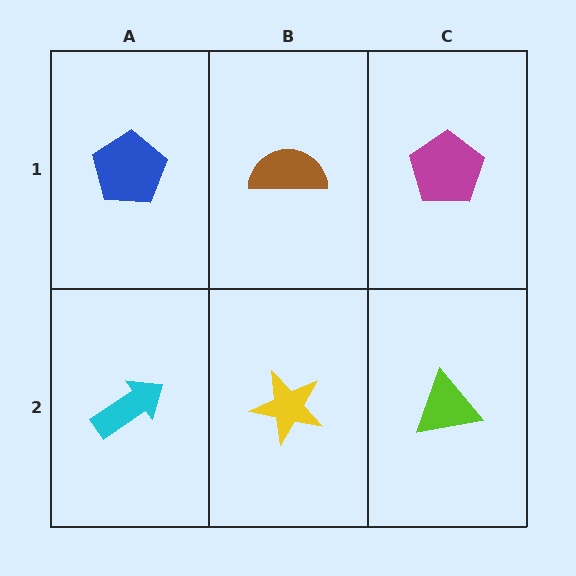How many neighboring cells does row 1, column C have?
2.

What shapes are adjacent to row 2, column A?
A blue pentagon (row 1, column A), a yellow star (row 2, column B).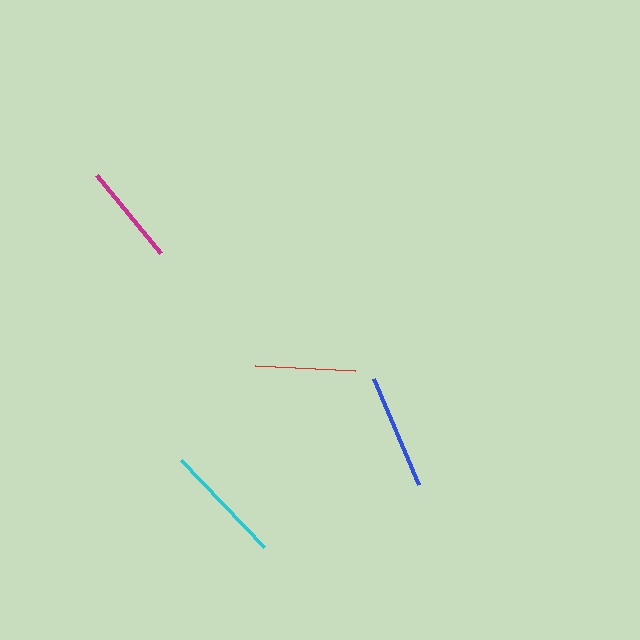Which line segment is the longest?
The cyan line is the longest at approximately 120 pixels.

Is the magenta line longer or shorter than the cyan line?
The cyan line is longer than the magenta line.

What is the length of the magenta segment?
The magenta segment is approximately 101 pixels long.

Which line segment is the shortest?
The red line is the shortest at approximately 100 pixels.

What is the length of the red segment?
The red segment is approximately 100 pixels long.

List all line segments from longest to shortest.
From longest to shortest: cyan, blue, magenta, red.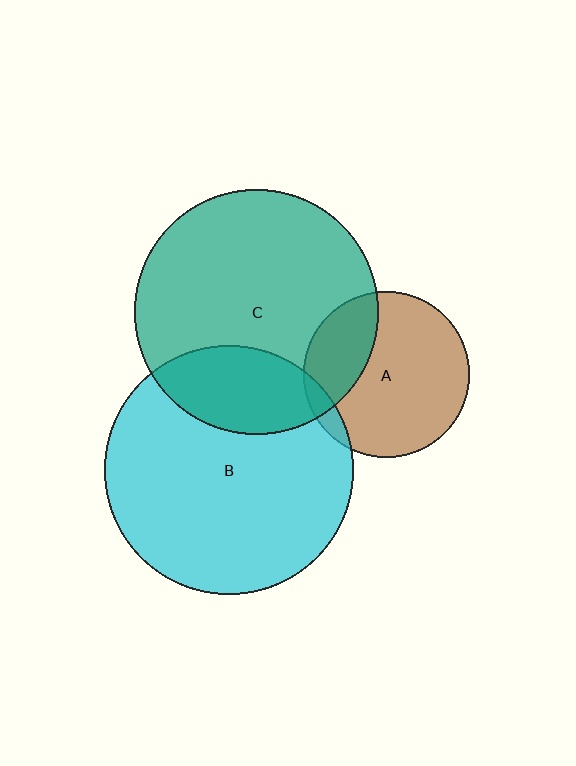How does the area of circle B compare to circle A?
Approximately 2.3 times.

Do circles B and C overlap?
Yes.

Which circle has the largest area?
Circle B (cyan).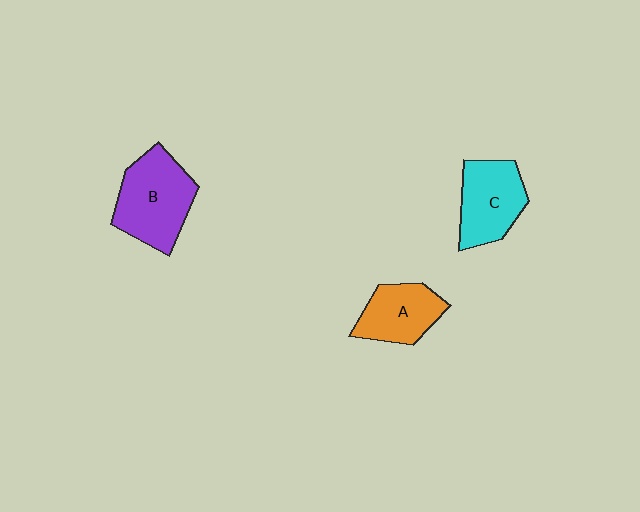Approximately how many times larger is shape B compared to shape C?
Approximately 1.2 times.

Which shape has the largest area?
Shape B (purple).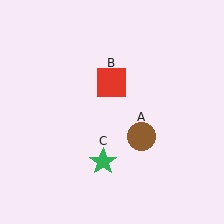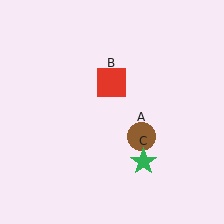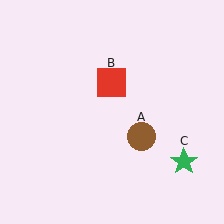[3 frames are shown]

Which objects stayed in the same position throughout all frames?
Brown circle (object A) and red square (object B) remained stationary.